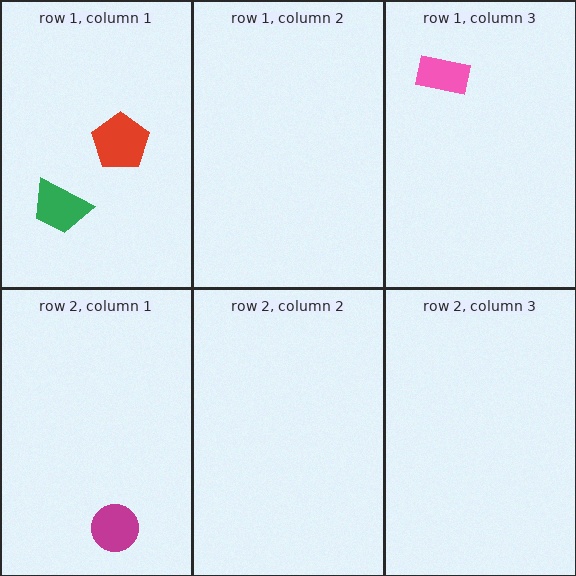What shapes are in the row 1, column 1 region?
The red pentagon, the green trapezoid.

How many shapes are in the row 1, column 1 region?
2.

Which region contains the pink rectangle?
The row 1, column 3 region.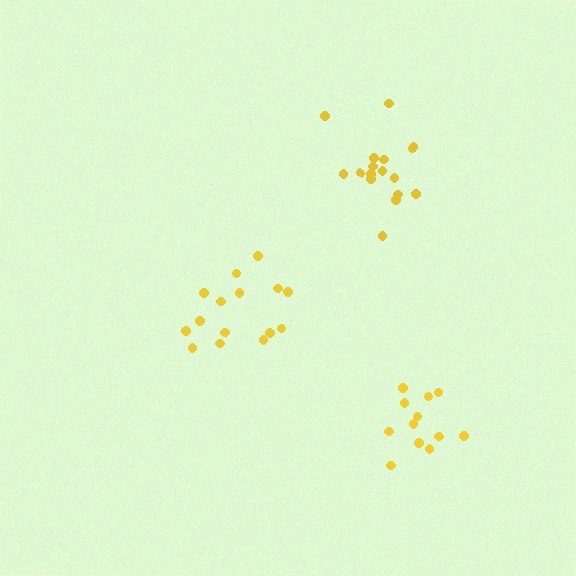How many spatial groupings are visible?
There are 3 spatial groupings.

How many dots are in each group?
Group 1: 12 dots, Group 2: 17 dots, Group 3: 15 dots (44 total).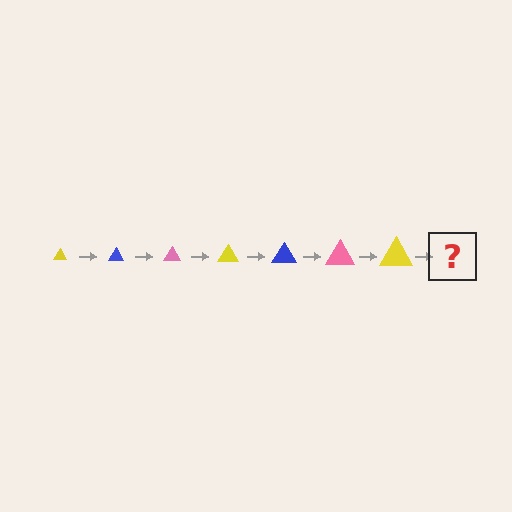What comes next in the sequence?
The next element should be a blue triangle, larger than the previous one.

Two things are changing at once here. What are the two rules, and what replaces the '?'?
The two rules are that the triangle grows larger each step and the color cycles through yellow, blue, and pink. The '?' should be a blue triangle, larger than the previous one.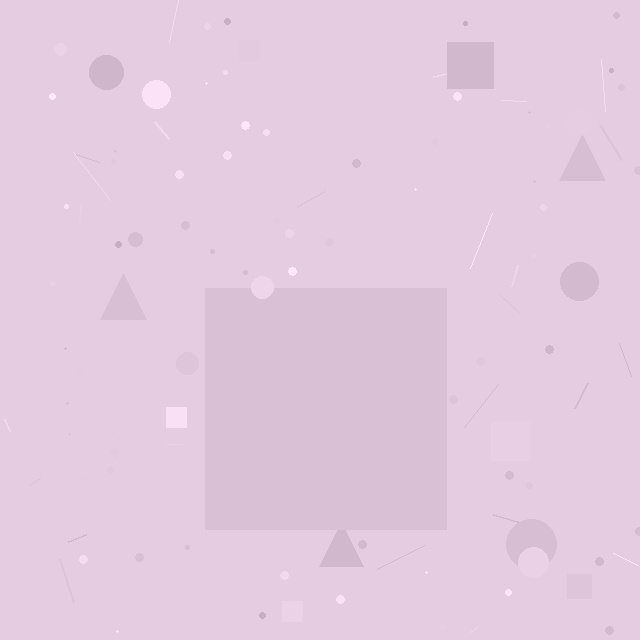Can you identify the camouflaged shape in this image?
The camouflaged shape is a square.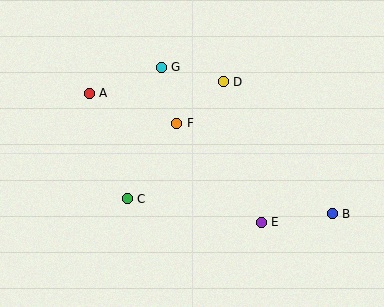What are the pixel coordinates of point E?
Point E is at (261, 222).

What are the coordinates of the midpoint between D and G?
The midpoint between D and G is at (192, 75).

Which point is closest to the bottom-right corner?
Point B is closest to the bottom-right corner.